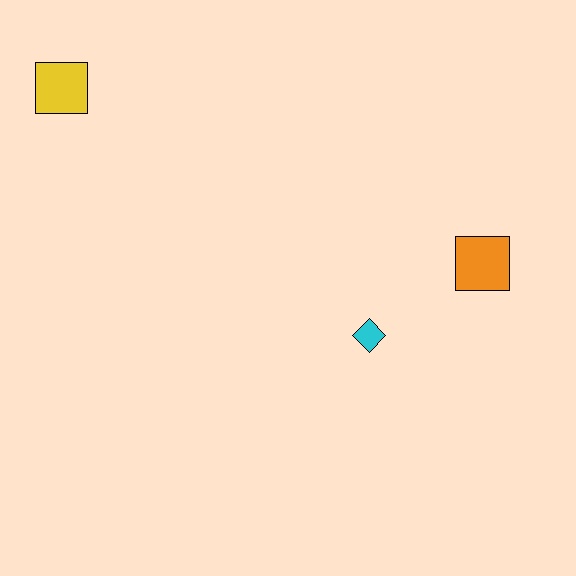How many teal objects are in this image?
There are no teal objects.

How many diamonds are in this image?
There is 1 diamond.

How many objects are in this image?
There are 3 objects.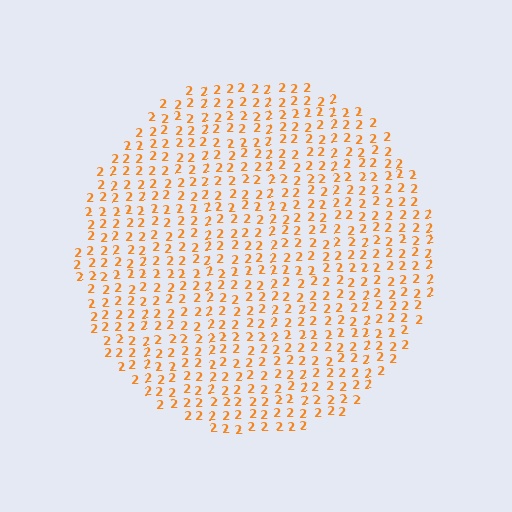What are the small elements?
The small elements are digit 2's.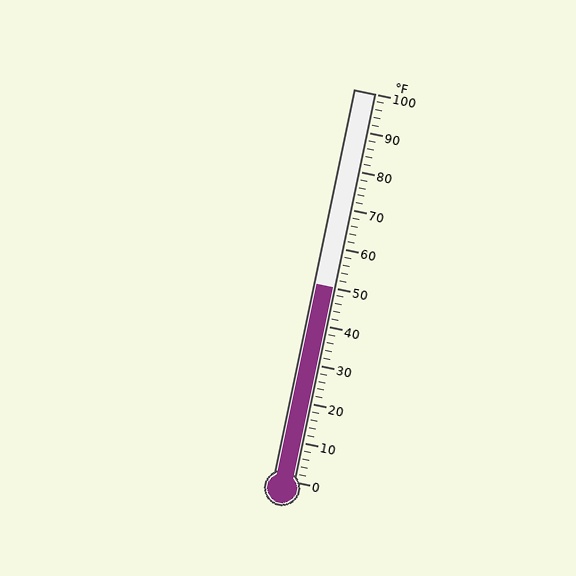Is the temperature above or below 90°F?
The temperature is below 90°F.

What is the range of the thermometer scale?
The thermometer scale ranges from 0°F to 100°F.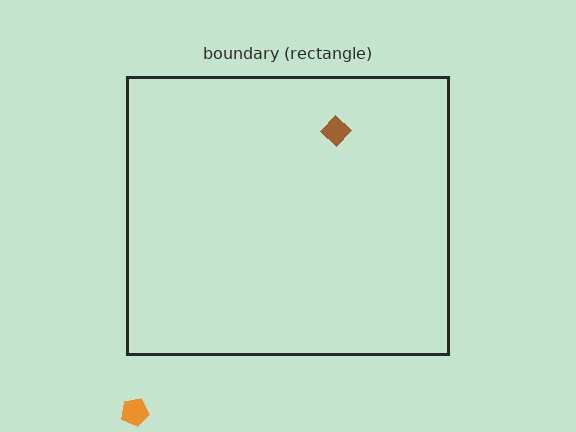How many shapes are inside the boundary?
1 inside, 1 outside.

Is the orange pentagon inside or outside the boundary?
Outside.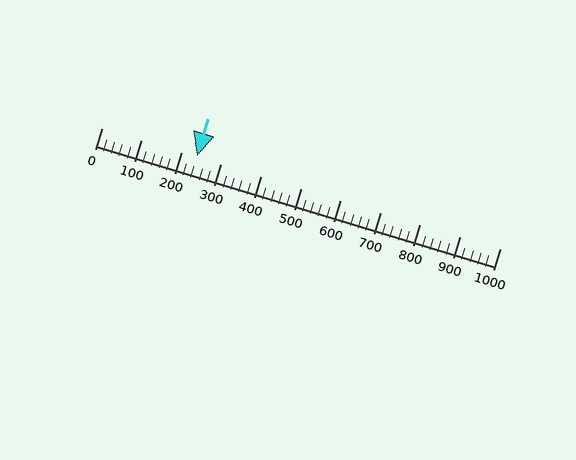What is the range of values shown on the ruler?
The ruler shows values from 0 to 1000.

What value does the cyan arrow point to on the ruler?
The cyan arrow points to approximately 240.